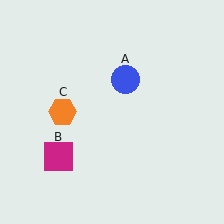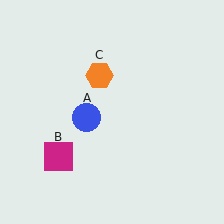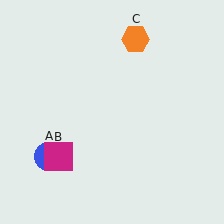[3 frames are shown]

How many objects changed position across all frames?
2 objects changed position: blue circle (object A), orange hexagon (object C).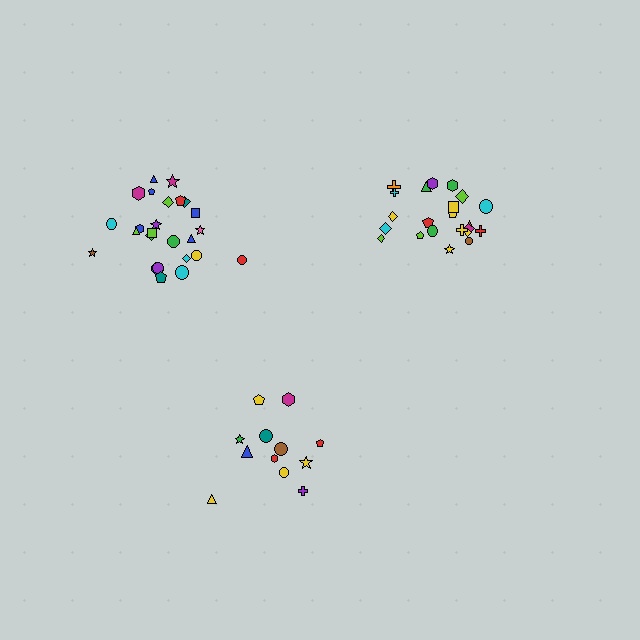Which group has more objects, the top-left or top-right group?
The top-left group.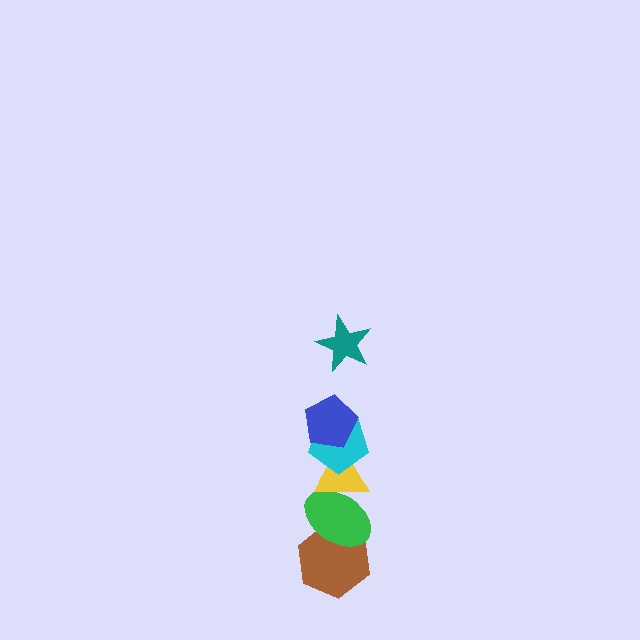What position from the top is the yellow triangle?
The yellow triangle is 4th from the top.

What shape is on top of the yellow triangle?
The cyan pentagon is on top of the yellow triangle.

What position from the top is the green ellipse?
The green ellipse is 5th from the top.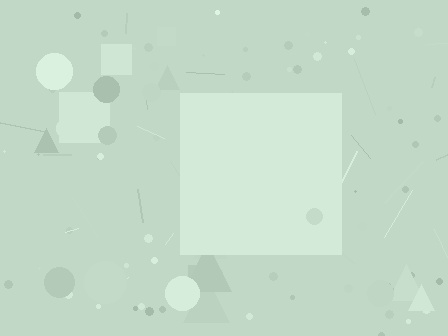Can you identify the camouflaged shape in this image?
The camouflaged shape is a square.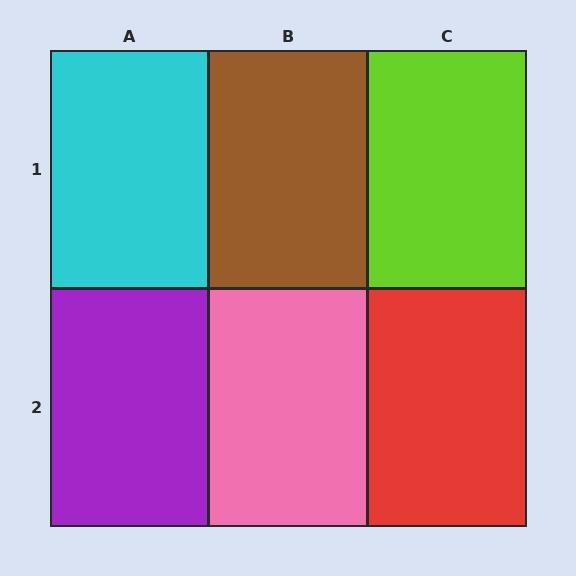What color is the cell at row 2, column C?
Red.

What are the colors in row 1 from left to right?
Cyan, brown, lime.